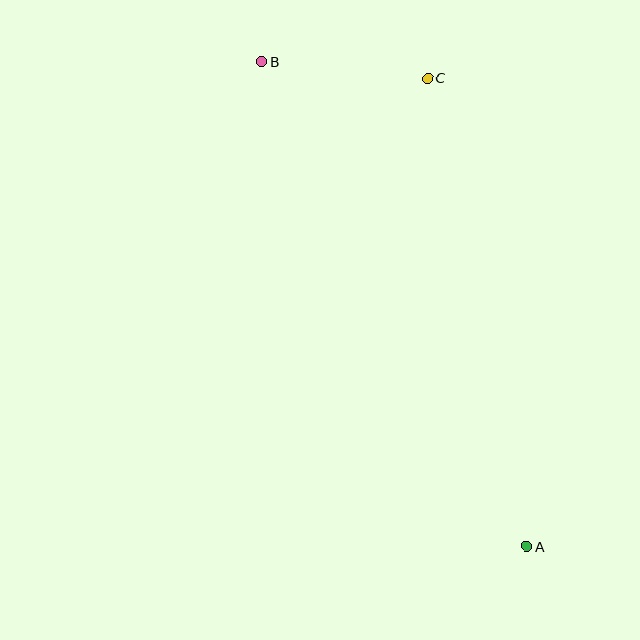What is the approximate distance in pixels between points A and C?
The distance between A and C is approximately 478 pixels.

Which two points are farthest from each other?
Points A and B are farthest from each other.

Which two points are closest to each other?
Points B and C are closest to each other.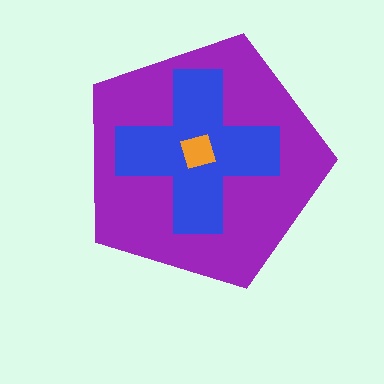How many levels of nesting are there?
3.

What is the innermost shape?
The orange square.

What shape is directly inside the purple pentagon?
The blue cross.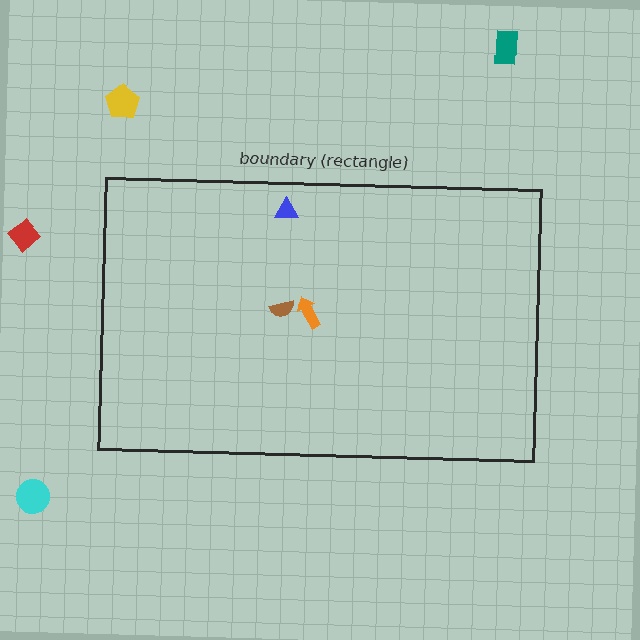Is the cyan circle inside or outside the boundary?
Outside.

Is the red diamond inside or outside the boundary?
Outside.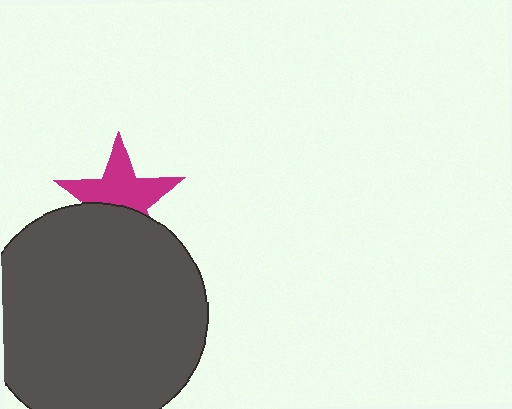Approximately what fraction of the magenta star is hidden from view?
Roughly 40% of the magenta star is hidden behind the dark gray circle.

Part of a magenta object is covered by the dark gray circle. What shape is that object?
It is a star.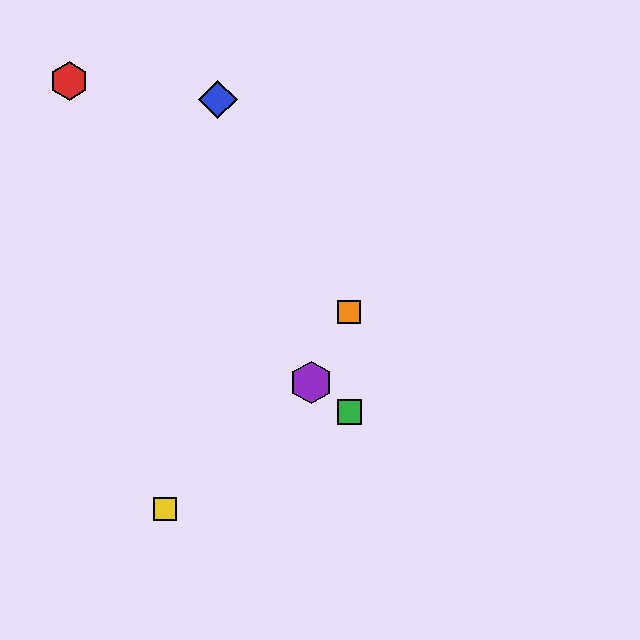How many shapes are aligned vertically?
2 shapes (the green square, the orange square) are aligned vertically.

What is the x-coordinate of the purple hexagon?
The purple hexagon is at x≈311.